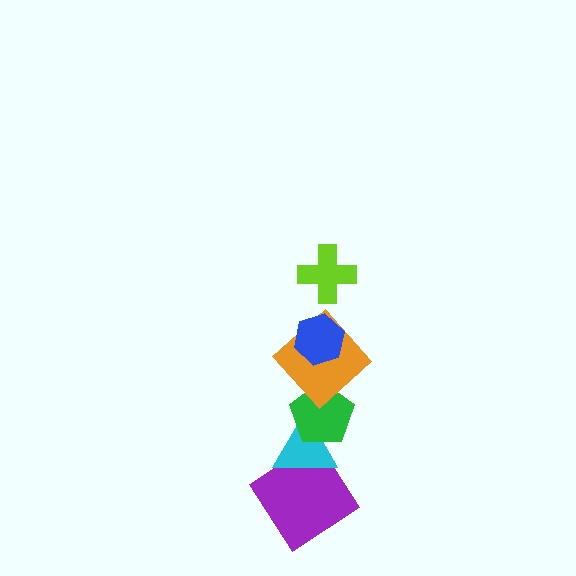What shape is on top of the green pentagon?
The orange diamond is on top of the green pentagon.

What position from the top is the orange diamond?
The orange diamond is 3rd from the top.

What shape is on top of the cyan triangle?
The green pentagon is on top of the cyan triangle.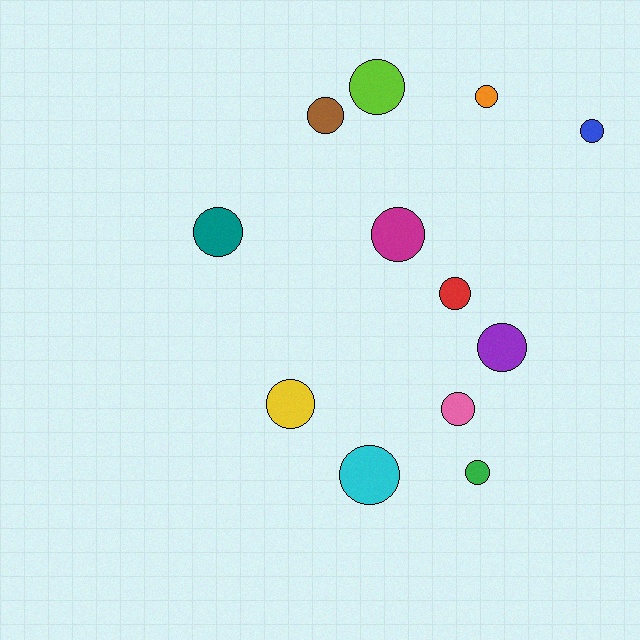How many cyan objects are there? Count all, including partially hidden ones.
There is 1 cyan object.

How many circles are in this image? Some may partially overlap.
There are 12 circles.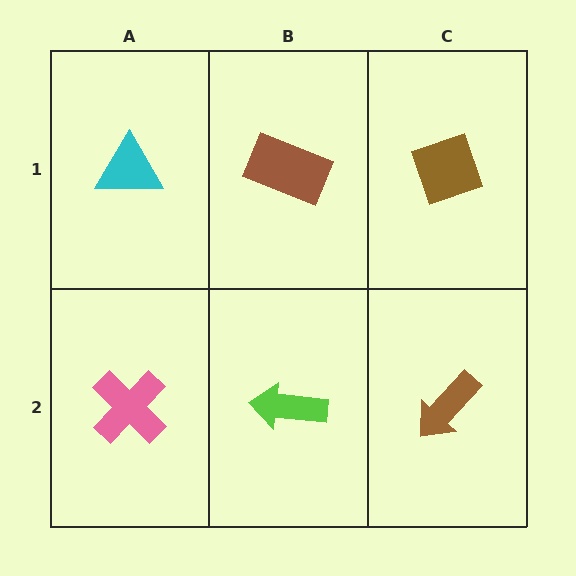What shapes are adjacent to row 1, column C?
A brown arrow (row 2, column C), a brown rectangle (row 1, column B).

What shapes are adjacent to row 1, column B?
A lime arrow (row 2, column B), a cyan triangle (row 1, column A), a brown diamond (row 1, column C).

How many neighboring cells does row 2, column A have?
2.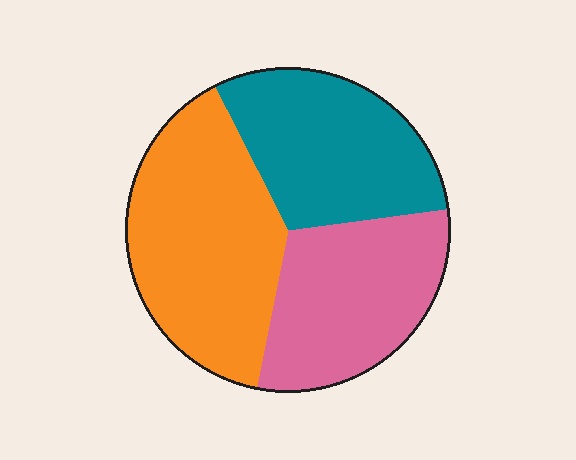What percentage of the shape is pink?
Pink covers about 30% of the shape.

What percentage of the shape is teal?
Teal takes up about one third (1/3) of the shape.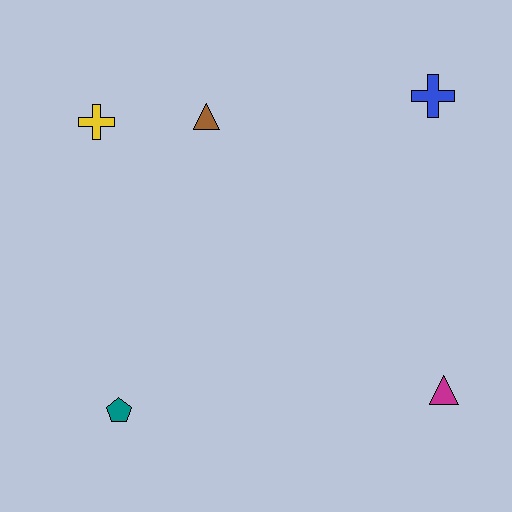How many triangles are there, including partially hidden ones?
There are 2 triangles.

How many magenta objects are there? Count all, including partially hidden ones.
There is 1 magenta object.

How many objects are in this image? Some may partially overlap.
There are 5 objects.